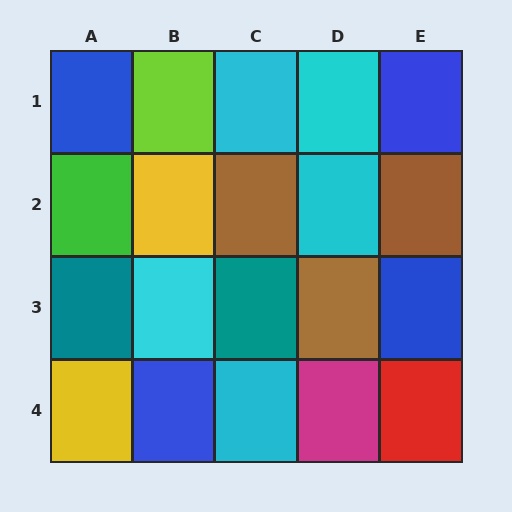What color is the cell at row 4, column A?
Yellow.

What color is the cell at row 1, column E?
Blue.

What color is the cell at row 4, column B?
Blue.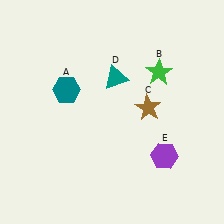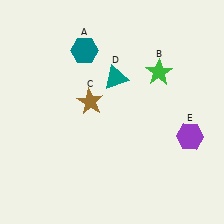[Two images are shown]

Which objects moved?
The objects that moved are: the teal hexagon (A), the brown star (C), the purple hexagon (E).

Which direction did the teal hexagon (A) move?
The teal hexagon (A) moved up.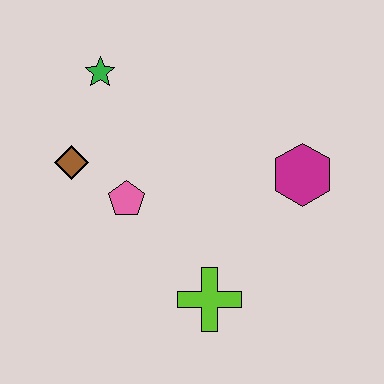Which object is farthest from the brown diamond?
The magenta hexagon is farthest from the brown diamond.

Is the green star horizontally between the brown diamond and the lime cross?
Yes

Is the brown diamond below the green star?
Yes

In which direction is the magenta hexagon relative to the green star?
The magenta hexagon is to the right of the green star.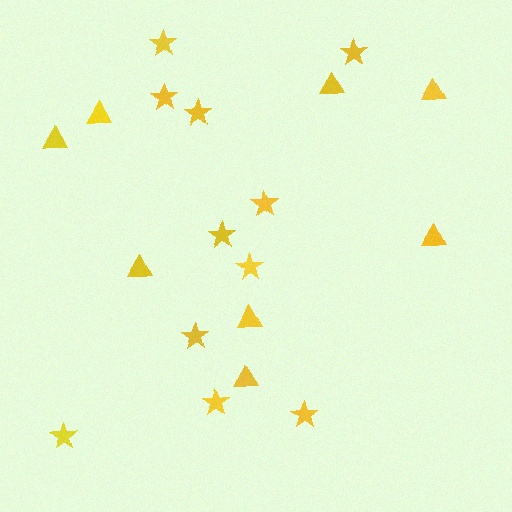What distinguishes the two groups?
There are 2 groups: one group of triangles (8) and one group of stars (11).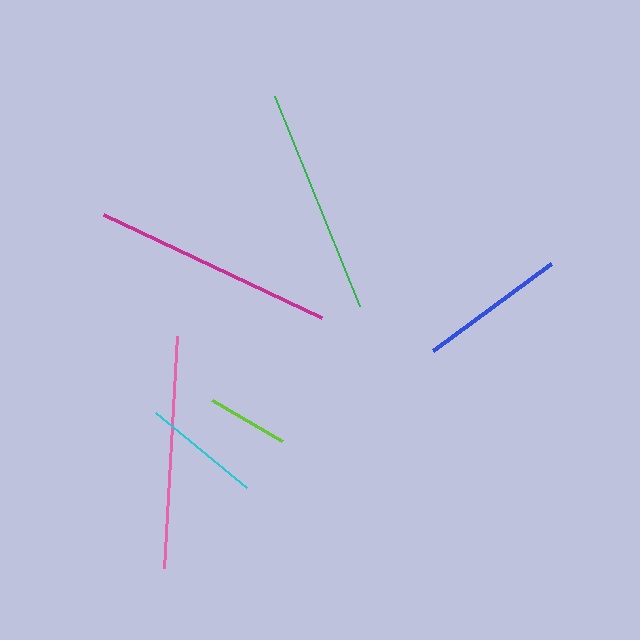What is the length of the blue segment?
The blue segment is approximately 146 pixels long.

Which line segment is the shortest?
The lime line is the shortest at approximately 81 pixels.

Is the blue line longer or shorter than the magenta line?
The magenta line is longer than the blue line.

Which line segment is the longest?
The magenta line is the longest at approximately 241 pixels.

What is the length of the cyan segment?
The cyan segment is approximately 118 pixels long.